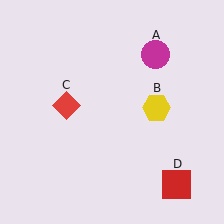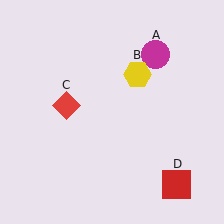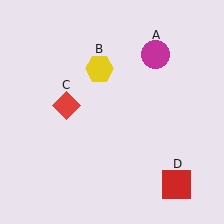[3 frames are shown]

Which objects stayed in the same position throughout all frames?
Magenta circle (object A) and red diamond (object C) and red square (object D) remained stationary.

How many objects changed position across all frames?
1 object changed position: yellow hexagon (object B).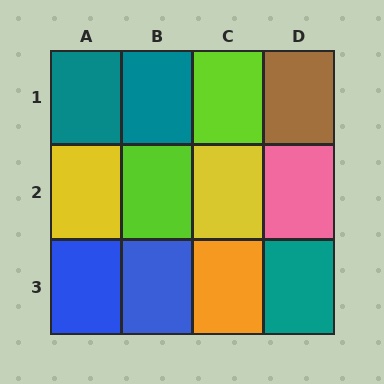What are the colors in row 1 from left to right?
Teal, teal, lime, brown.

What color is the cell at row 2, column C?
Yellow.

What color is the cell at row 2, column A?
Yellow.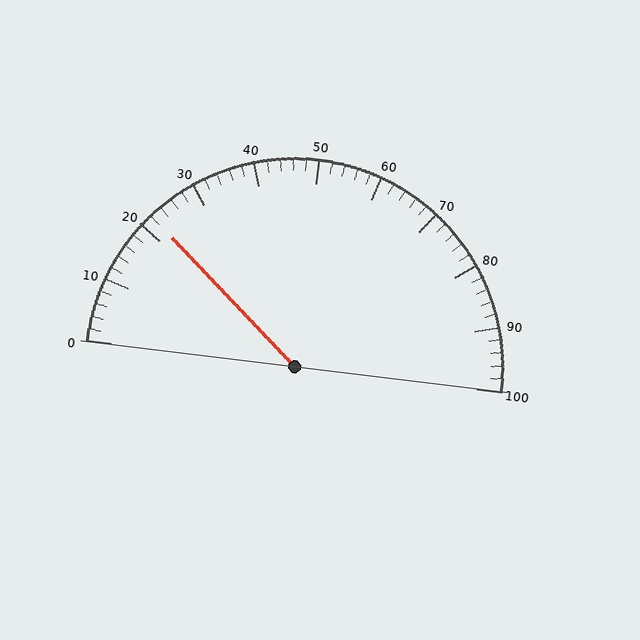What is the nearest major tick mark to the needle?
The nearest major tick mark is 20.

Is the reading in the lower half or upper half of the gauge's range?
The reading is in the lower half of the range (0 to 100).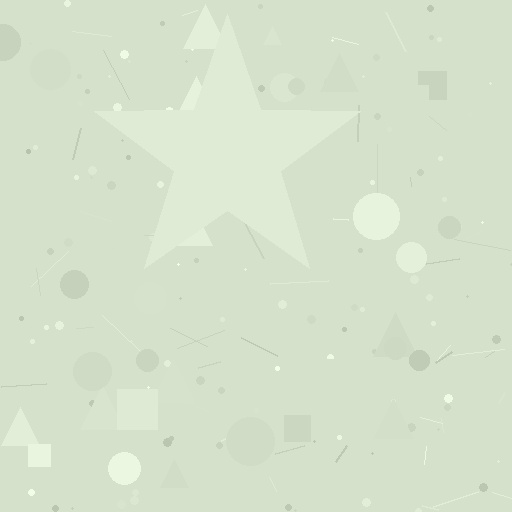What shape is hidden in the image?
A star is hidden in the image.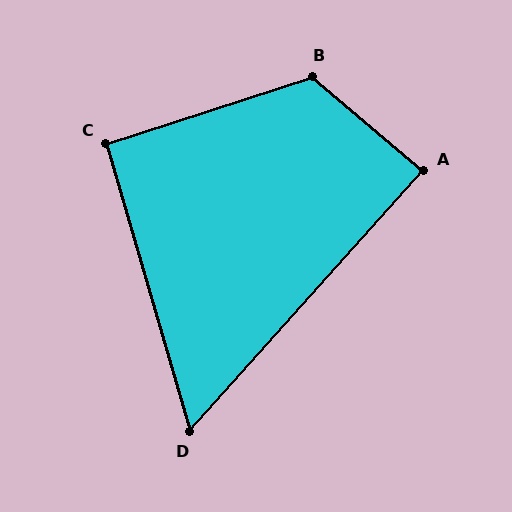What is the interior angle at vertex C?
Approximately 92 degrees (approximately right).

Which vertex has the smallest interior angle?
D, at approximately 58 degrees.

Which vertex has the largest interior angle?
B, at approximately 122 degrees.